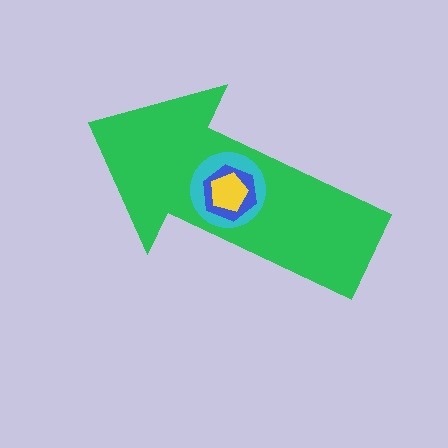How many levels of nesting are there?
4.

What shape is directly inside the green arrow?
The cyan circle.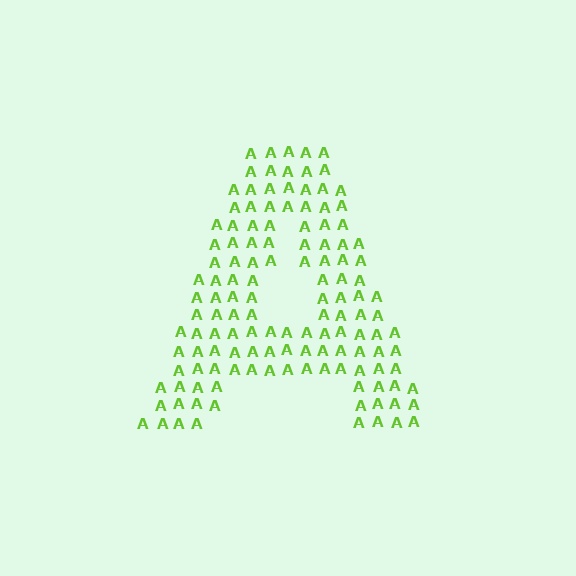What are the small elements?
The small elements are letter A's.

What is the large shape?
The large shape is the letter A.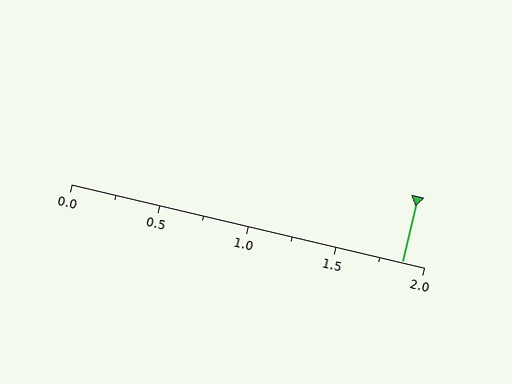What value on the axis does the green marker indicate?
The marker indicates approximately 1.88.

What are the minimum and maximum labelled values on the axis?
The axis runs from 0.0 to 2.0.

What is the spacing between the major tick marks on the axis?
The major ticks are spaced 0.5 apart.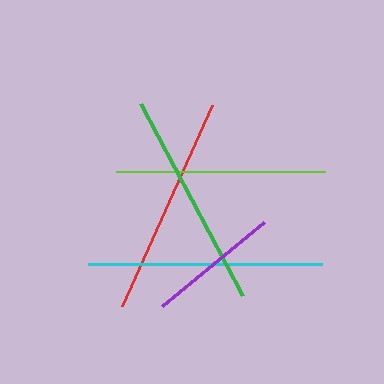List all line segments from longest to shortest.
From longest to shortest: cyan, red, green, lime, purple.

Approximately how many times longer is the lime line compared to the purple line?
The lime line is approximately 1.6 times the length of the purple line.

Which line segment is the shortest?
The purple line is the shortest at approximately 133 pixels.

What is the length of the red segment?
The red segment is approximately 220 pixels long.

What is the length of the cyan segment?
The cyan segment is approximately 234 pixels long.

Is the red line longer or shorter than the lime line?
The red line is longer than the lime line.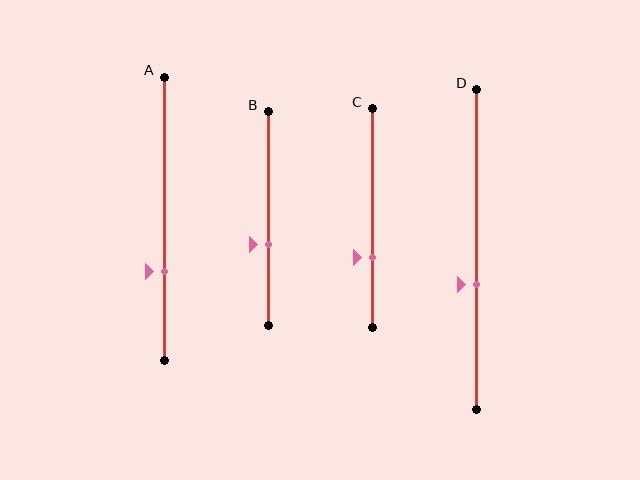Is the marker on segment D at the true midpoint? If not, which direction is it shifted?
No, the marker on segment D is shifted downward by about 11% of the segment length.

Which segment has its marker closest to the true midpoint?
Segment D has its marker closest to the true midpoint.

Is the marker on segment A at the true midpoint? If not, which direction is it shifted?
No, the marker on segment A is shifted downward by about 19% of the segment length.